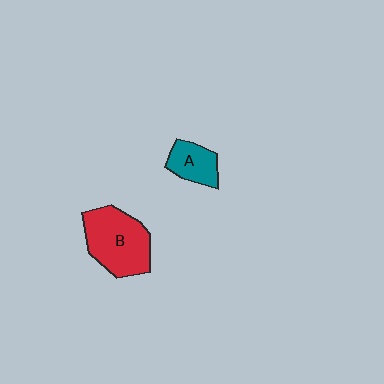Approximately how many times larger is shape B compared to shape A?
Approximately 2.1 times.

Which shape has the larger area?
Shape B (red).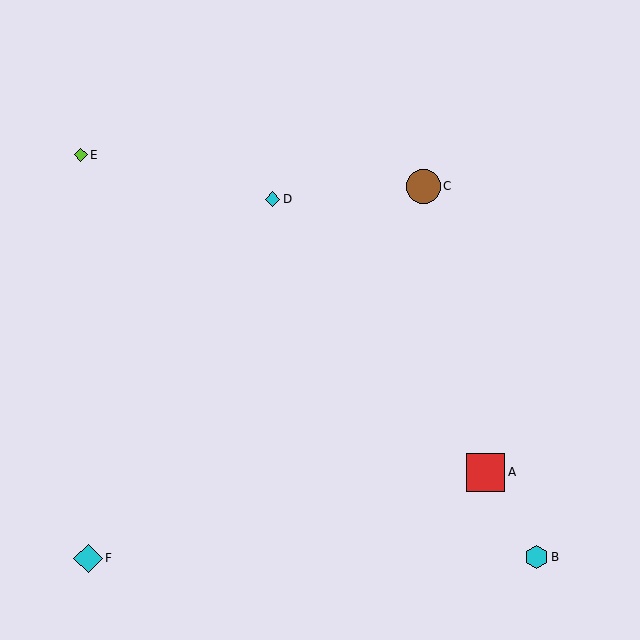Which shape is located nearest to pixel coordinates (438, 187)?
The brown circle (labeled C) at (423, 186) is nearest to that location.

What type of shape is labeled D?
Shape D is a cyan diamond.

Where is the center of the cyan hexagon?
The center of the cyan hexagon is at (537, 557).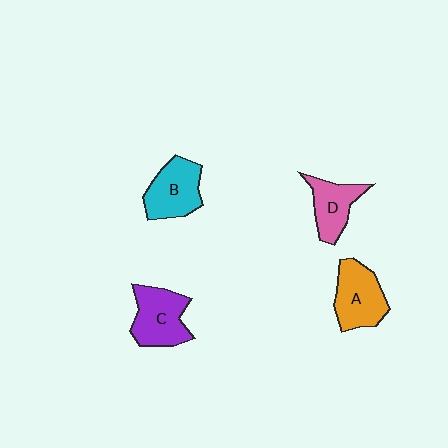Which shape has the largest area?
Shape C (purple).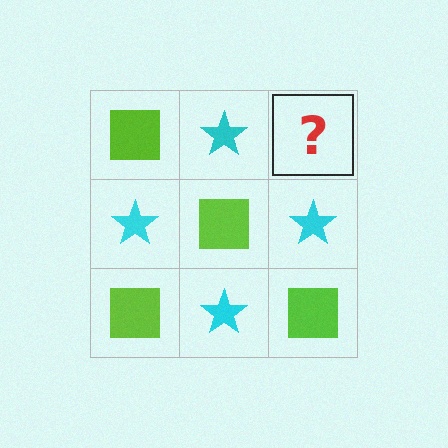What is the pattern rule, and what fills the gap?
The rule is that it alternates lime square and cyan star in a checkerboard pattern. The gap should be filled with a lime square.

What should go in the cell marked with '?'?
The missing cell should contain a lime square.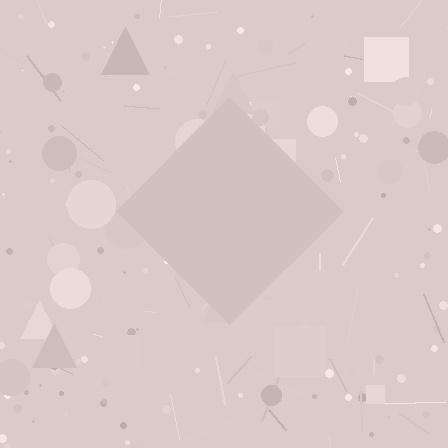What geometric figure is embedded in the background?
A diamond is embedded in the background.